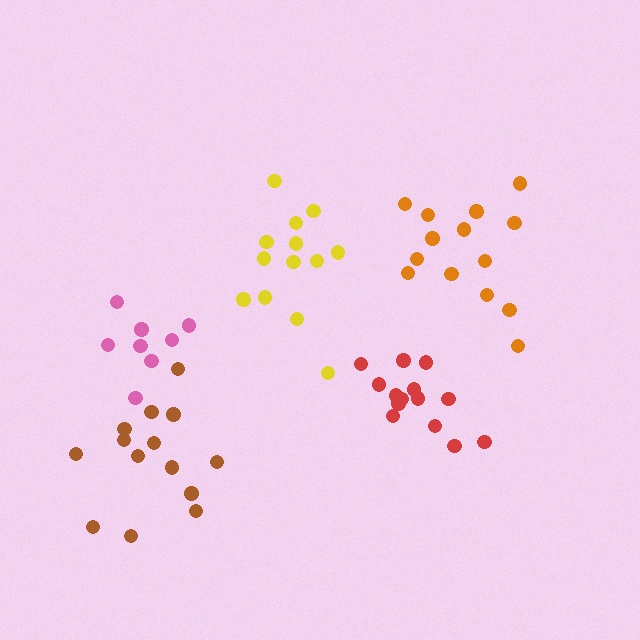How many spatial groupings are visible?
There are 5 spatial groupings.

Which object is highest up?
The orange cluster is topmost.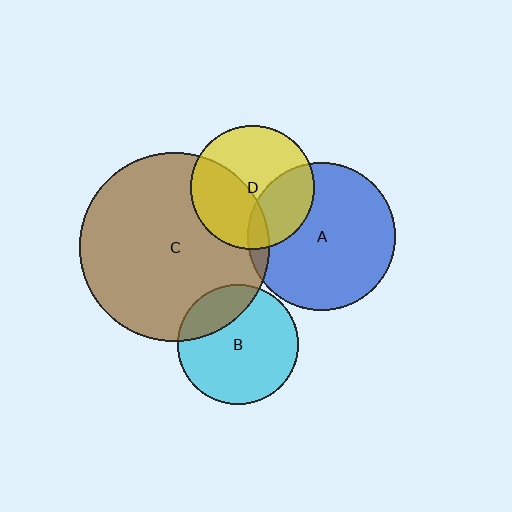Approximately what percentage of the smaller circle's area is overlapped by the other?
Approximately 40%.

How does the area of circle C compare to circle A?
Approximately 1.6 times.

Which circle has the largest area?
Circle C (brown).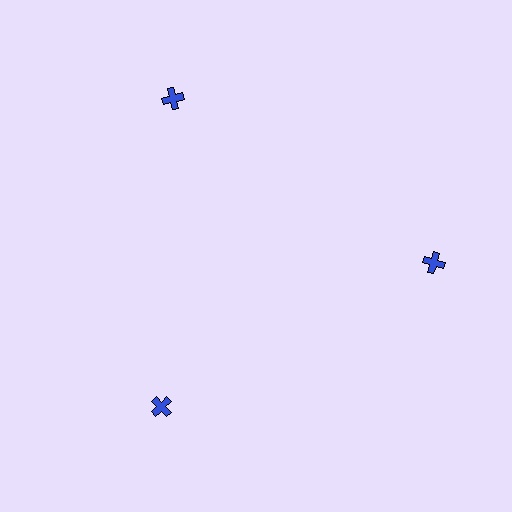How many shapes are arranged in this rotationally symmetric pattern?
There are 3 shapes, arranged in 3 groups of 1.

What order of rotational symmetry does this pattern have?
This pattern has 3-fold rotational symmetry.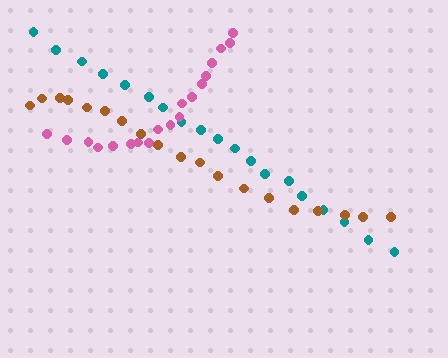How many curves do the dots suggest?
There are 3 distinct paths.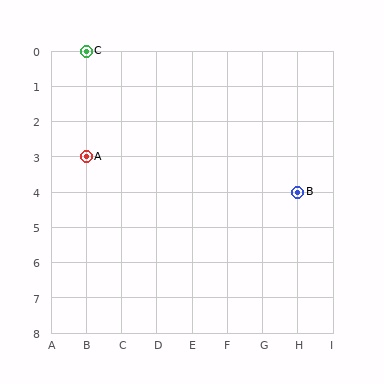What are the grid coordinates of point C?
Point C is at grid coordinates (B, 0).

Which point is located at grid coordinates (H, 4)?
Point B is at (H, 4).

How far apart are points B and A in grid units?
Points B and A are 6 columns and 1 row apart (about 6.1 grid units diagonally).